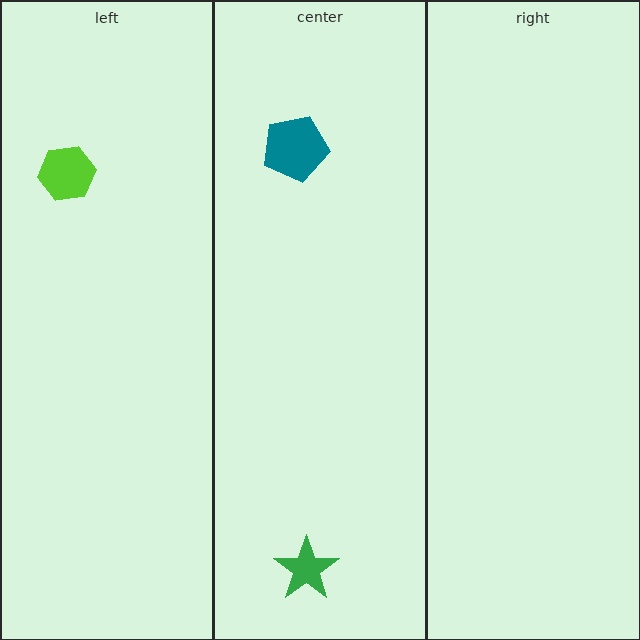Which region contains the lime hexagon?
The left region.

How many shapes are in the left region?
1.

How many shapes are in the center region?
2.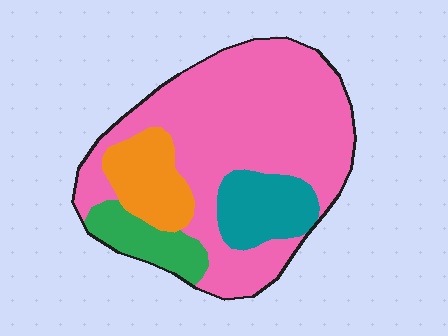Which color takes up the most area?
Pink, at roughly 65%.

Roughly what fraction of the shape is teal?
Teal covers 13% of the shape.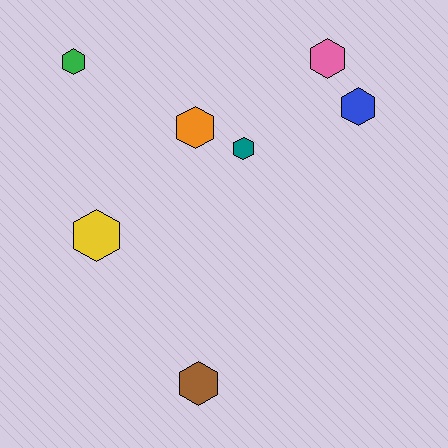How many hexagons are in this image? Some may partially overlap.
There are 7 hexagons.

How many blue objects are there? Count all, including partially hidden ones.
There is 1 blue object.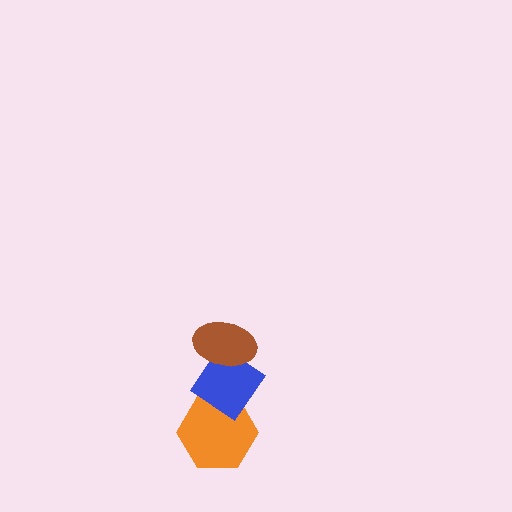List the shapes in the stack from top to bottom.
From top to bottom: the brown ellipse, the blue diamond, the orange hexagon.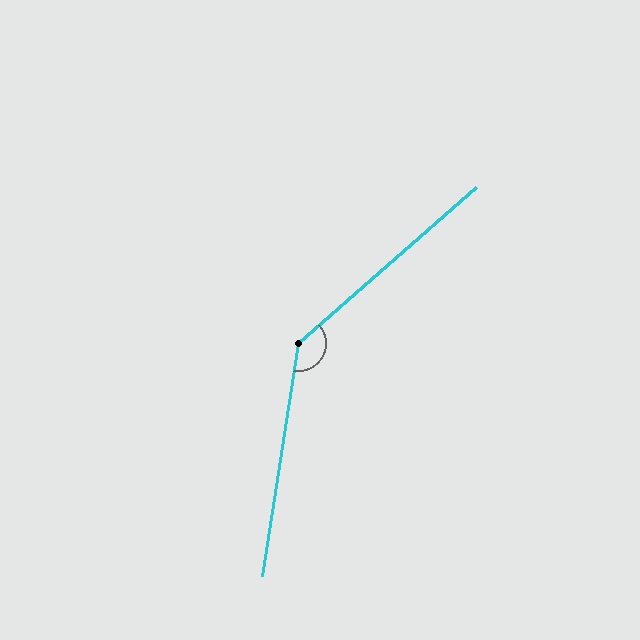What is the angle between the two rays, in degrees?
Approximately 140 degrees.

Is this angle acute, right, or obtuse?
It is obtuse.